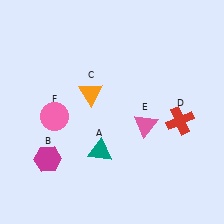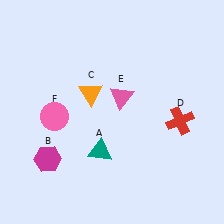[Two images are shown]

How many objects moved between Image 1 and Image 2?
1 object moved between the two images.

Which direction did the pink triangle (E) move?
The pink triangle (E) moved up.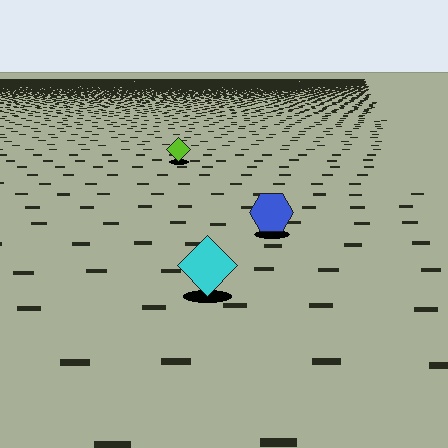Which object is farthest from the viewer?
The lime diamond is farthest from the viewer. It appears smaller and the ground texture around it is denser.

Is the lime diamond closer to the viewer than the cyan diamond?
No. The cyan diamond is closer — you can tell from the texture gradient: the ground texture is coarser near it.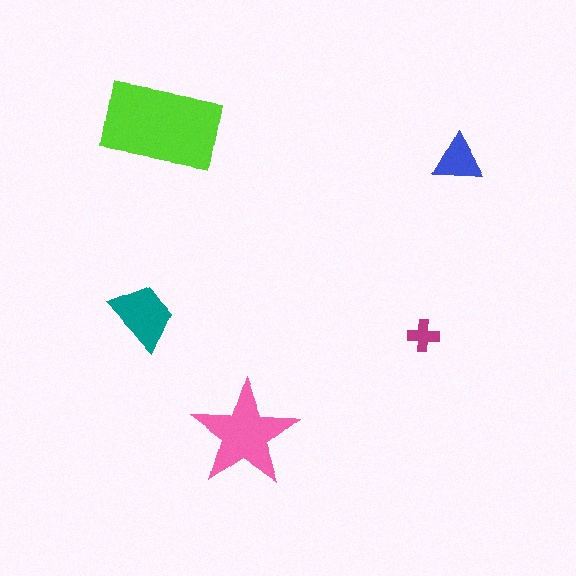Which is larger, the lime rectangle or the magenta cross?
The lime rectangle.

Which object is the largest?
The lime rectangle.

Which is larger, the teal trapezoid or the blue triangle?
The teal trapezoid.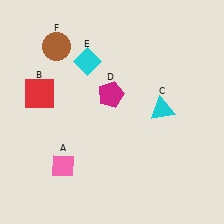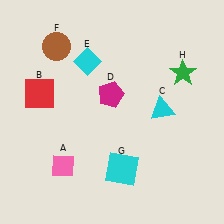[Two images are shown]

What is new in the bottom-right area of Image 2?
A cyan square (G) was added in the bottom-right area of Image 2.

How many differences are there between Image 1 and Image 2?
There are 2 differences between the two images.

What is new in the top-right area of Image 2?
A green star (H) was added in the top-right area of Image 2.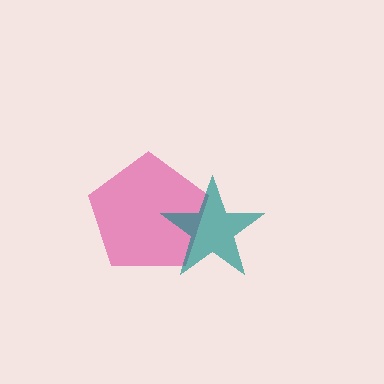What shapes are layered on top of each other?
The layered shapes are: a pink pentagon, a teal star.